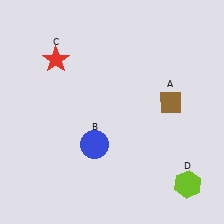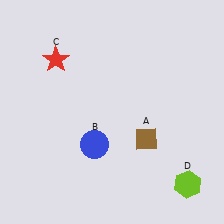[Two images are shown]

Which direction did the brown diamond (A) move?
The brown diamond (A) moved down.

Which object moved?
The brown diamond (A) moved down.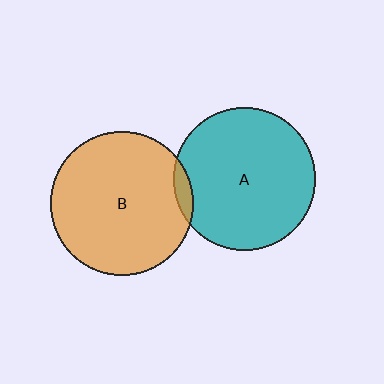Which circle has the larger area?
Circle B (orange).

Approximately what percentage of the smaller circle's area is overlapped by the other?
Approximately 5%.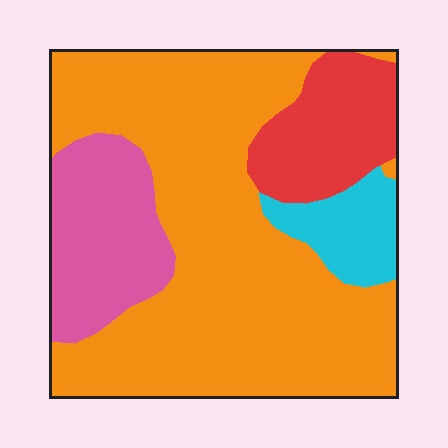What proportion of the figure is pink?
Pink covers about 15% of the figure.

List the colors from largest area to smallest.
From largest to smallest: orange, pink, red, cyan.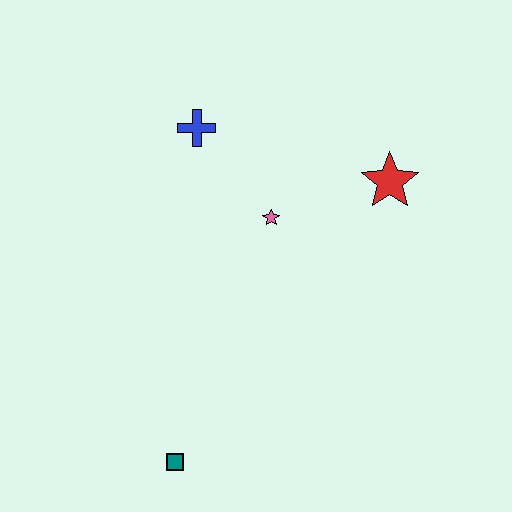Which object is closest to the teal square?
The pink star is closest to the teal square.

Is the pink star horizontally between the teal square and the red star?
Yes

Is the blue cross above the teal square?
Yes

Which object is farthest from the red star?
The teal square is farthest from the red star.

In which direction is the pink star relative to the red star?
The pink star is to the left of the red star.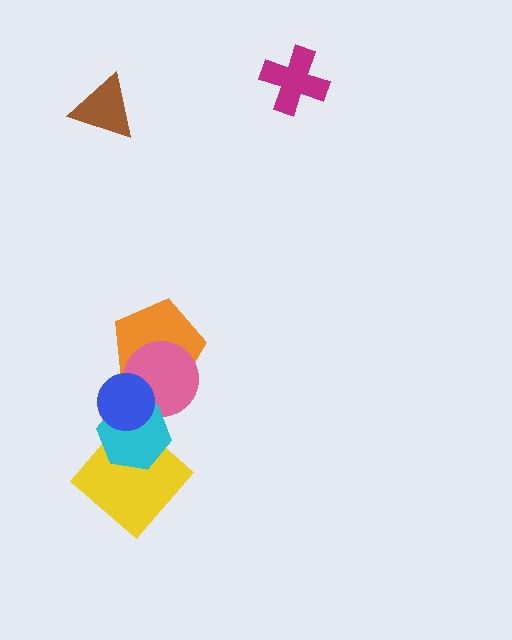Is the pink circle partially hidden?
Yes, it is partially covered by another shape.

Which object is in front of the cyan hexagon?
The blue circle is in front of the cyan hexagon.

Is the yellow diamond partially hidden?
Yes, it is partially covered by another shape.